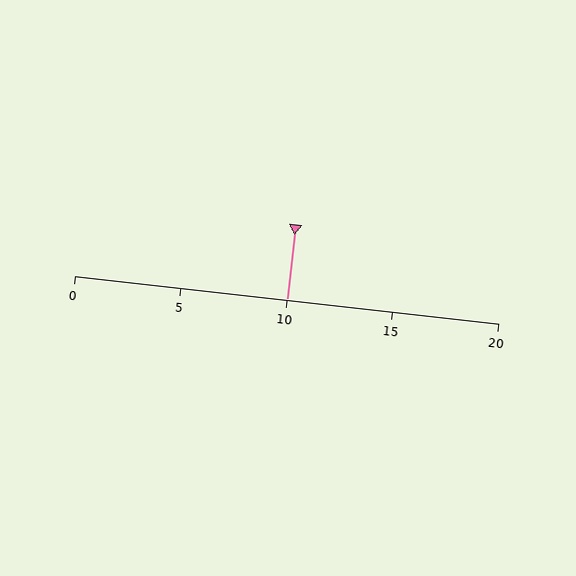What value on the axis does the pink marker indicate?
The marker indicates approximately 10.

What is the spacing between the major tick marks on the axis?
The major ticks are spaced 5 apart.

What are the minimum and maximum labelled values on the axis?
The axis runs from 0 to 20.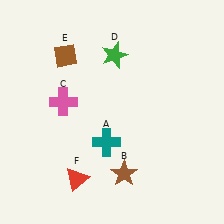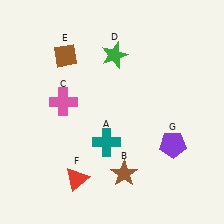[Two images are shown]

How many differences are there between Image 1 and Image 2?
There is 1 difference between the two images.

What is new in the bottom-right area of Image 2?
A purple pentagon (G) was added in the bottom-right area of Image 2.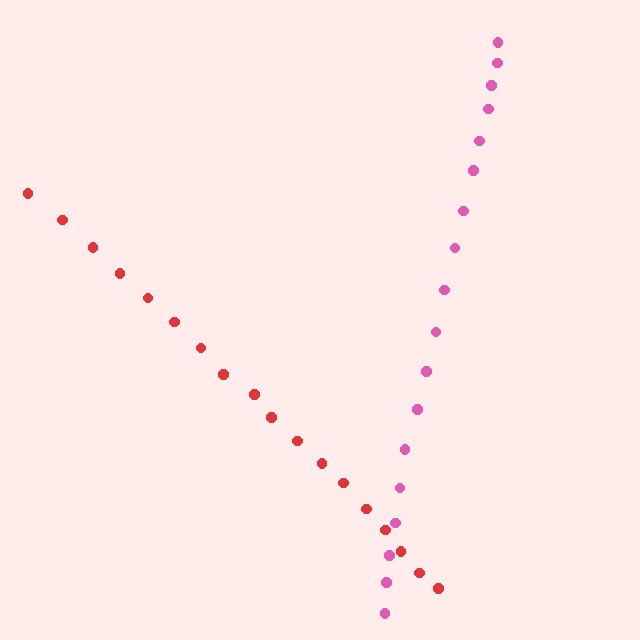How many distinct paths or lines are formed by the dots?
There are 2 distinct paths.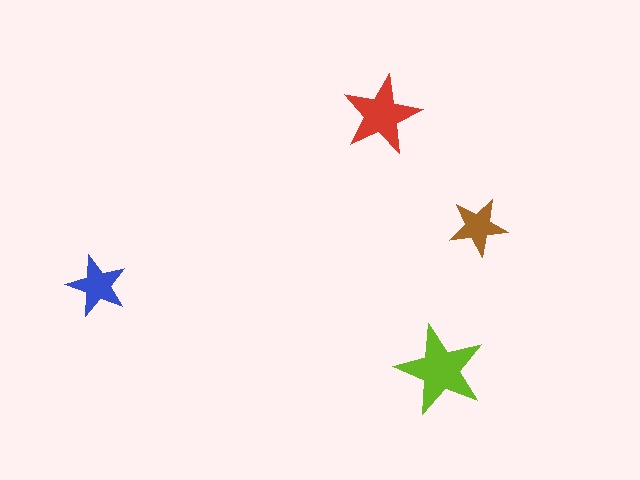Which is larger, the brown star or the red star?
The red one.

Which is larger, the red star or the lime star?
The lime one.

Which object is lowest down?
The lime star is bottommost.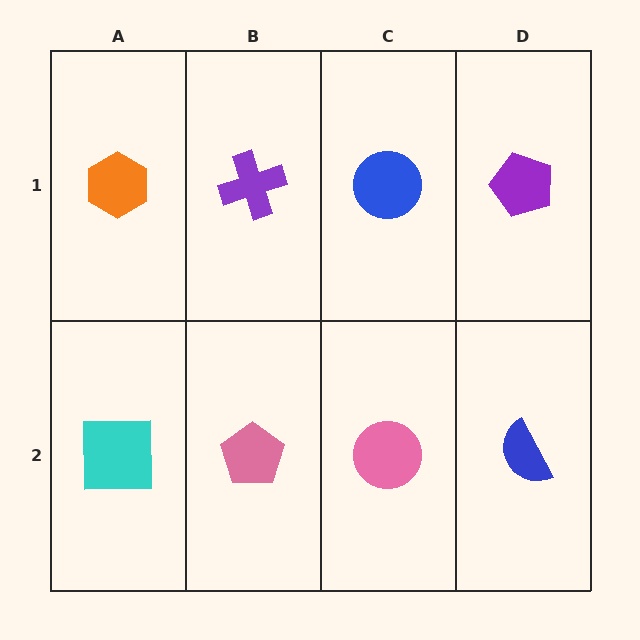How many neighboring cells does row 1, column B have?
3.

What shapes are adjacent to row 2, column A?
An orange hexagon (row 1, column A), a pink pentagon (row 2, column B).